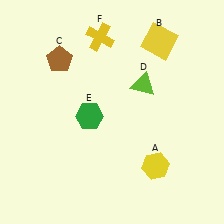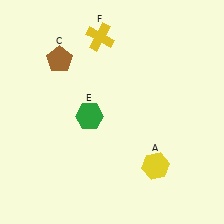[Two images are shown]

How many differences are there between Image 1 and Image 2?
There are 2 differences between the two images.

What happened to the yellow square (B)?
The yellow square (B) was removed in Image 2. It was in the top-right area of Image 1.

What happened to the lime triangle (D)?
The lime triangle (D) was removed in Image 2. It was in the top-right area of Image 1.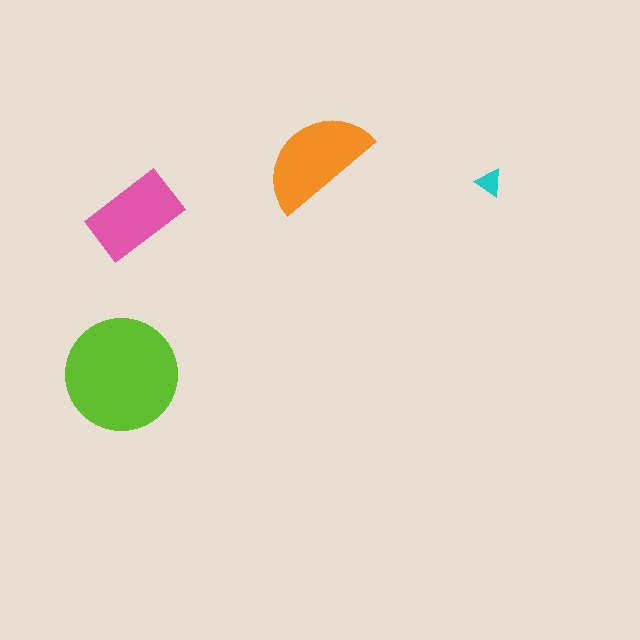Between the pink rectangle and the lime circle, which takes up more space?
The lime circle.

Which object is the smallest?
The cyan triangle.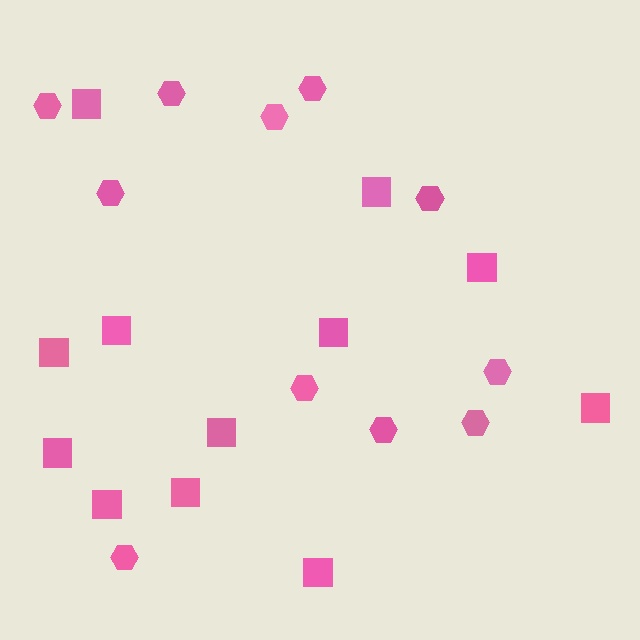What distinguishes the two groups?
There are 2 groups: one group of squares (12) and one group of hexagons (11).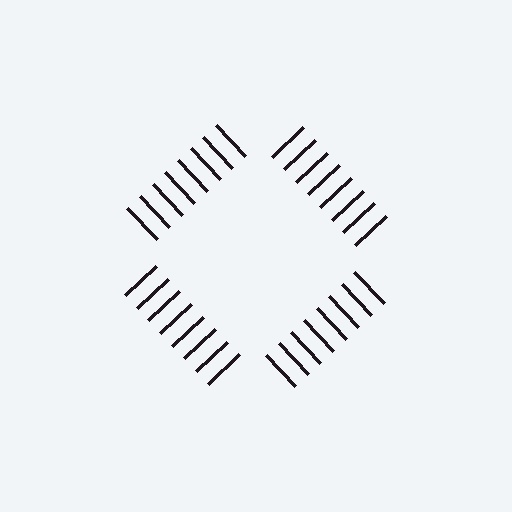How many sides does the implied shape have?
4 sides — the line-ends trace a square.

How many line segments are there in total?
32 — 8 along each of the 4 edges.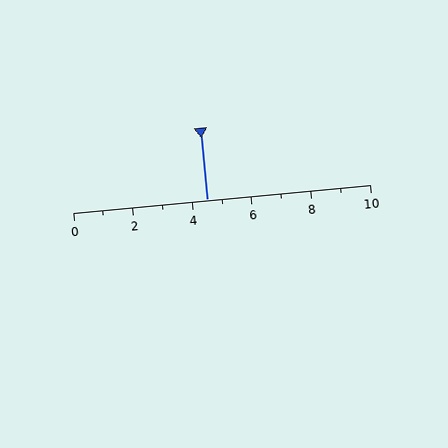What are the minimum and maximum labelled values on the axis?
The axis runs from 0 to 10.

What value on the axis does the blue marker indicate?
The marker indicates approximately 4.5.